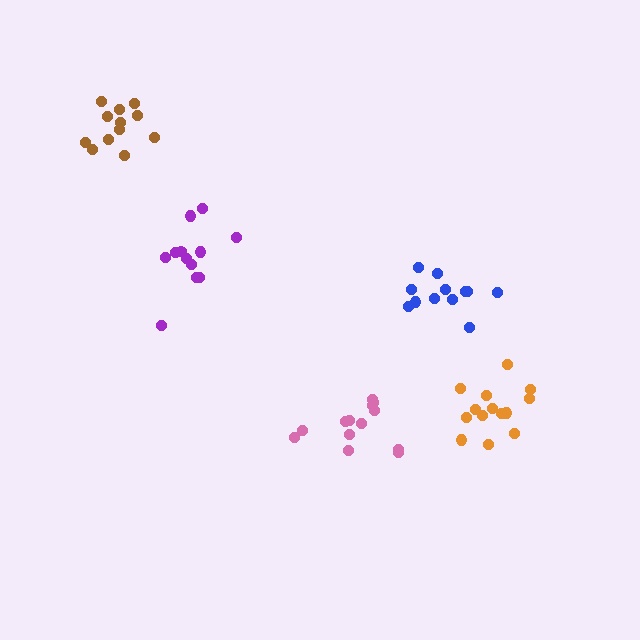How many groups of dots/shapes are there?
There are 5 groups.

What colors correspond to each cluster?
The clusters are colored: blue, brown, orange, purple, pink.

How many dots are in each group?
Group 1: 12 dots, Group 2: 12 dots, Group 3: 14 dots, Group 4: 12 dots, Group 5: 13 dots (63 total).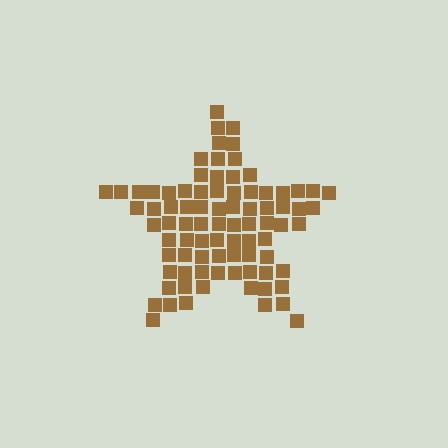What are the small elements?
The small elements are squares.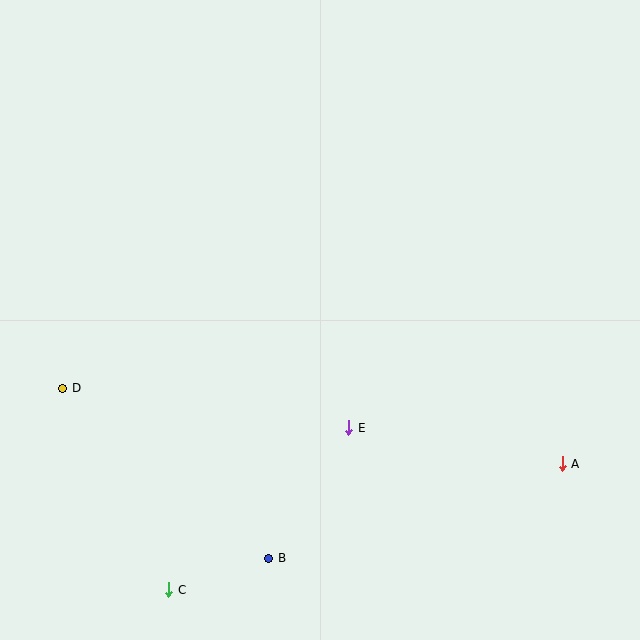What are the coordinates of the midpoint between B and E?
The midpoint between B and E is at (309, 493).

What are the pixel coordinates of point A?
Point A is at (562, 464).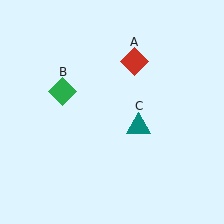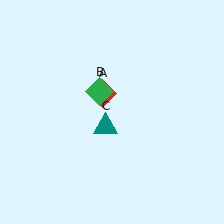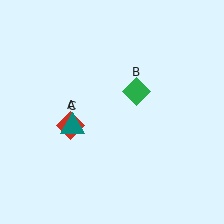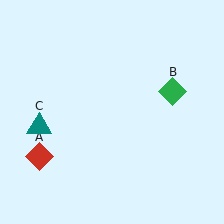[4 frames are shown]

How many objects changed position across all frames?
3 objects changed position: red diamond (object A), green diamond (object B), teal triangle (object C).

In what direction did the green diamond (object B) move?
The green diamond (object B) moved right.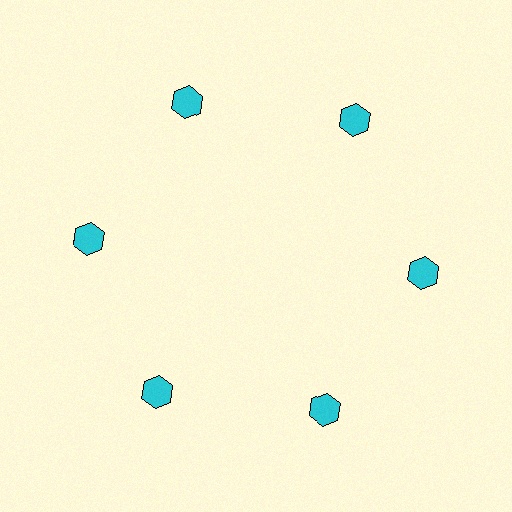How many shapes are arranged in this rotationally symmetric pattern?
There are 6 shapes, arranged in 6 groups of 1.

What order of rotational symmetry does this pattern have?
This pattern has 6-fold rotational symmetry.